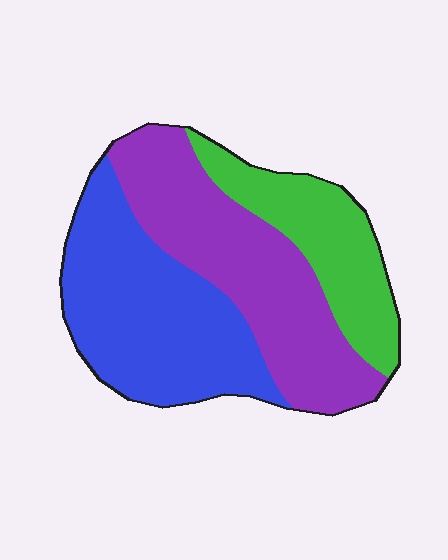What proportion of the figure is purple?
Purple takes up about three eighths (3/8) of the figure.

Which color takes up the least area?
Green, at roughly 25%.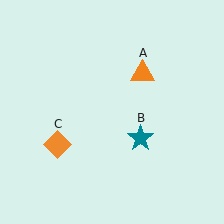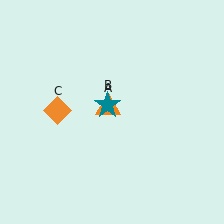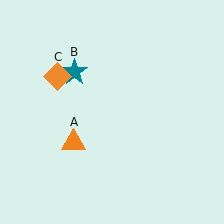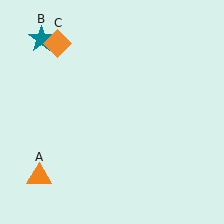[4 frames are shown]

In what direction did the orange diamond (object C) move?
The orange diamond (object C) moved up.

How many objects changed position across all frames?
3 objects changed position: orange triangle (object A), teal star (object B), orange diamond (object C).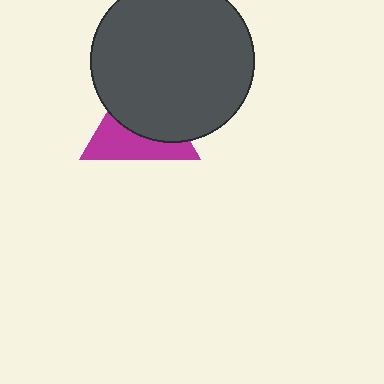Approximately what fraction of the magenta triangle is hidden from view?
Roughly 57% of the magenta triangle is hidden behind the dark gray circle.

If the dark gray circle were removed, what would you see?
You would see the complete magenta triangle.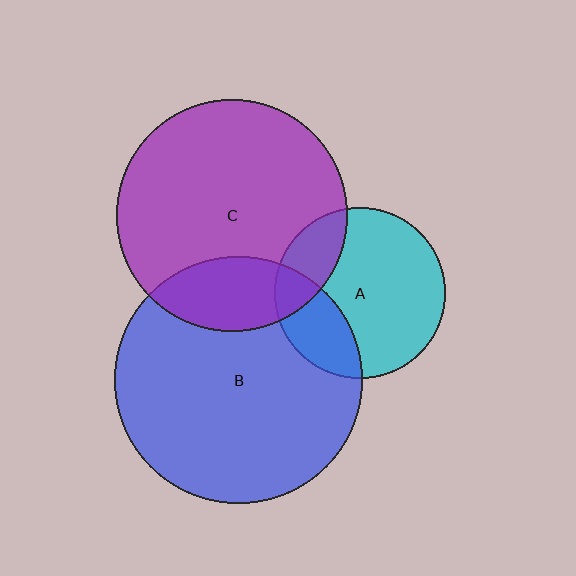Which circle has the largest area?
Circle B (blue).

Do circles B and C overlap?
Yes.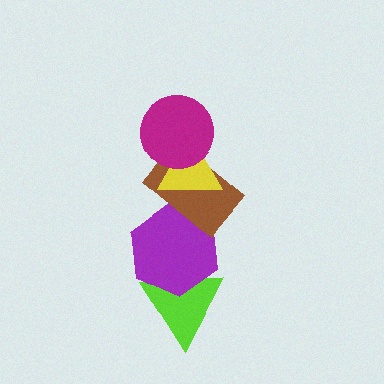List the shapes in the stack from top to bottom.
From top to bottom: the magenta circle, the yellow triangle, the brown rectangle, the purple hexagon, the lime triangle.